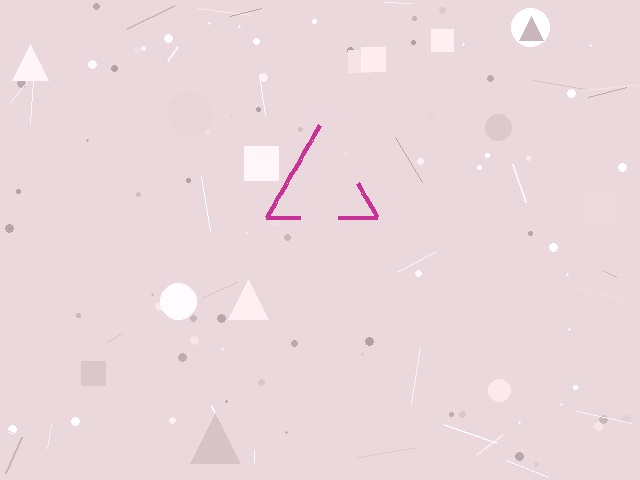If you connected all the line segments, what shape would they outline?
They would outline a triangle.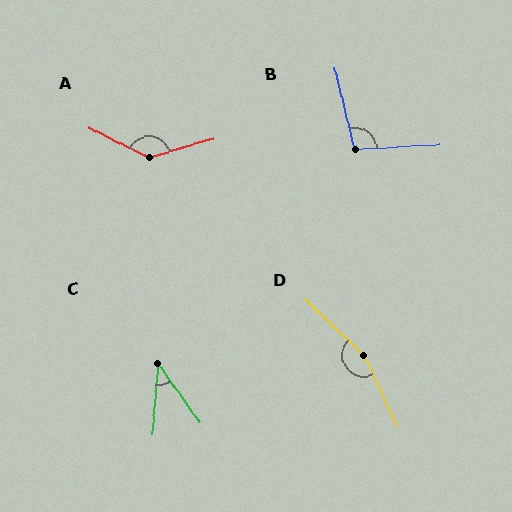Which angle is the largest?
D, at approximately 158 degrees.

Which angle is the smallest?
C, at approximately 40 degrees.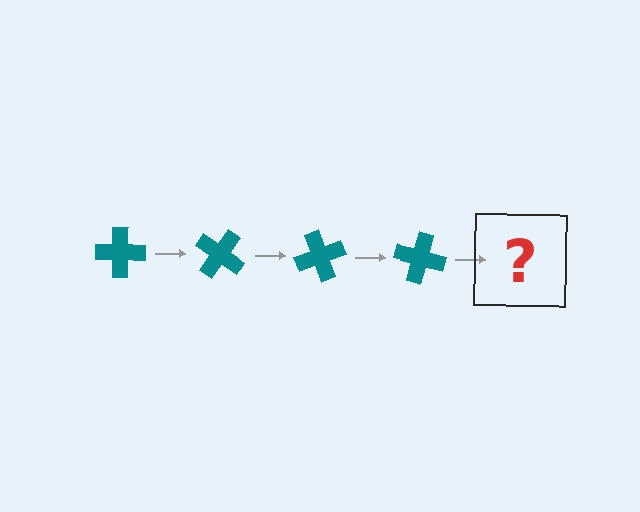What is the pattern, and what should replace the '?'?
The pattern is that the cross rotates 35 degrees each step. The '?' should be a teal cross rotated 140 degrees.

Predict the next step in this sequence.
The next step is a teal cross rotated 140 degrees.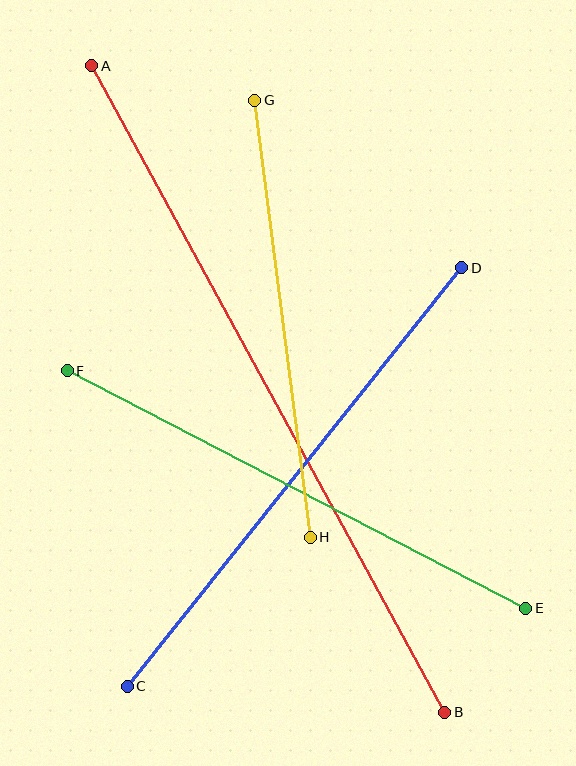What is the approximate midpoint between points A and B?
The midpoint is at approximately (268, 389) pixels.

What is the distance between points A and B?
The distance is approximately 737 pixels.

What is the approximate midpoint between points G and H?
The midpoint is at approximately (283, 319) pixels.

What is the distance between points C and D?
The distance is approximately 536 pixels.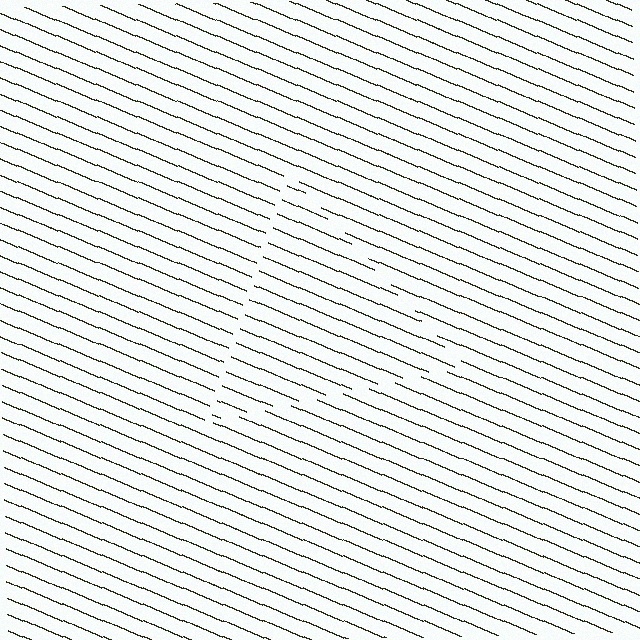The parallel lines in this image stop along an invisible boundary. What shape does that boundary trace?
An illusory triangle. The interior of the shape contains the same grating, shifted by half a period — the contour is defined by the phase discontinuity where line-ends from the inner and outer gratings abut.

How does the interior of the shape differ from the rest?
The interior of the shape contains the same grating, shifted by half a period — the contour is defined by the phase discontinuity where line-ends from the inner and outer gratings abut.